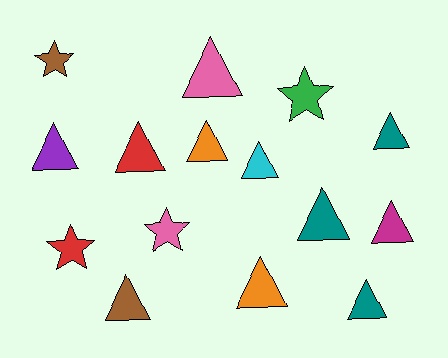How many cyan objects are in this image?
There is 1 cyan object.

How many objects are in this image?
There are 15 objects.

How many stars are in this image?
There are 4 stars.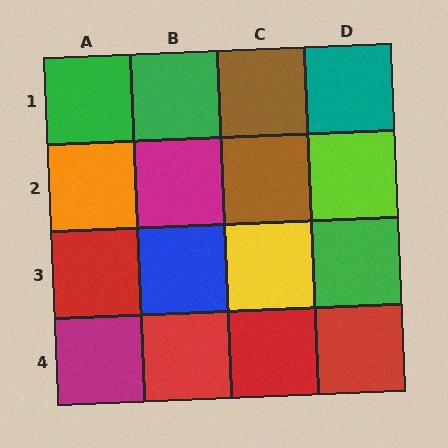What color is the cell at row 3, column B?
Blue.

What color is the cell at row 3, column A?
Red.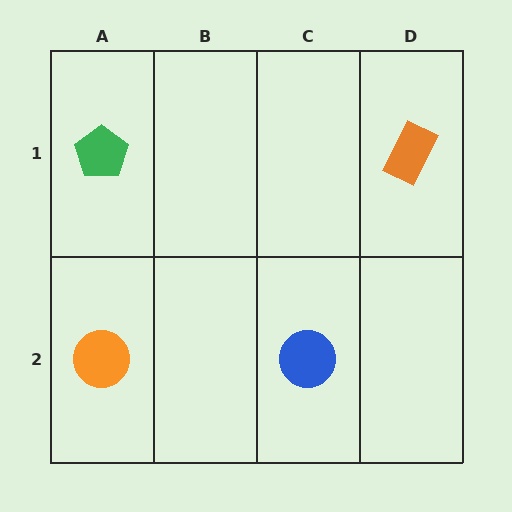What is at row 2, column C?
A blue circle.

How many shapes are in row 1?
2 shapes.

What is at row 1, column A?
A green pentagon.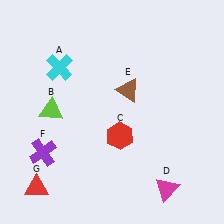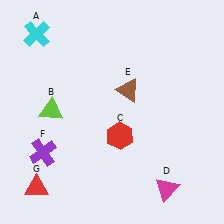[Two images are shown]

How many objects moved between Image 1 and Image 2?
1 object moved between the two images.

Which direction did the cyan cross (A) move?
The cyan cross (A) moved up.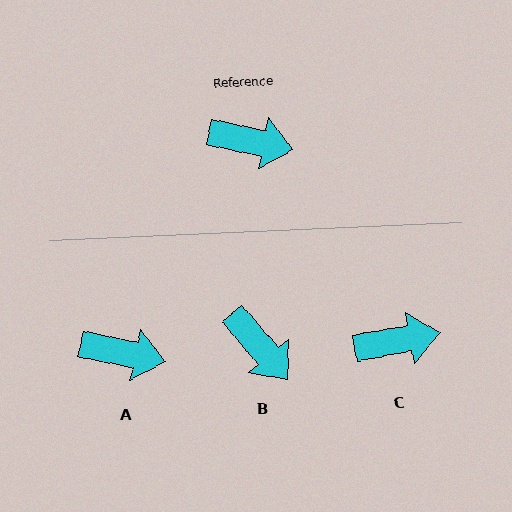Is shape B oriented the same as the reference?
No, it is off by about 37 degrees.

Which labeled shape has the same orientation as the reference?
A.